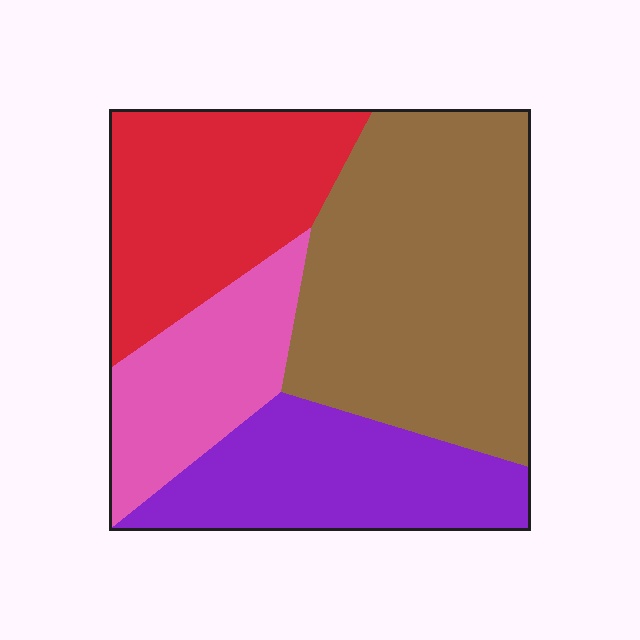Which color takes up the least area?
Pink, at roughly 15%.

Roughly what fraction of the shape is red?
Red takes up about one quarter (1/4) of the shape.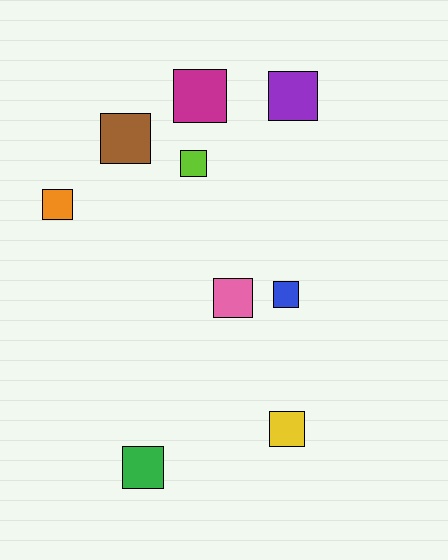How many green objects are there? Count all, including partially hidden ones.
There is 1 green object.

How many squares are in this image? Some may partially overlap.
There are 9 squares.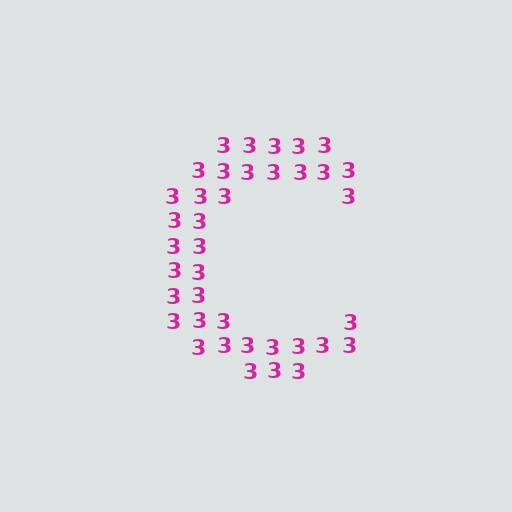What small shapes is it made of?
It is made of small digit 3's.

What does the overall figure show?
The overall figure shows the letter C.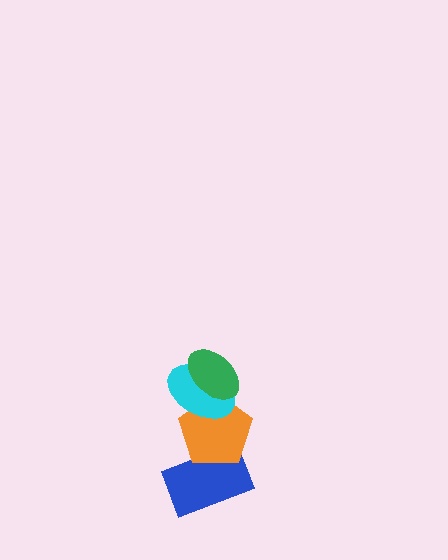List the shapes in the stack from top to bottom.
From top to bottom: the green ellipse, the cyan ellipse, the orange pentagon, the blue rectangle.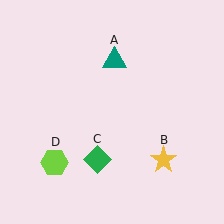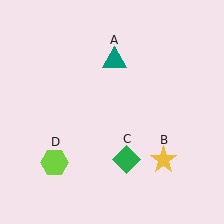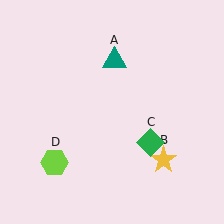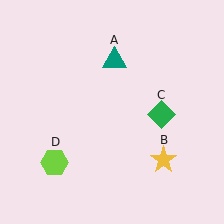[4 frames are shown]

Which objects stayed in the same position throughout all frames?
Teal triangle (object A) and yellow star (object B) and lime hexagon (object D) remained stationary.